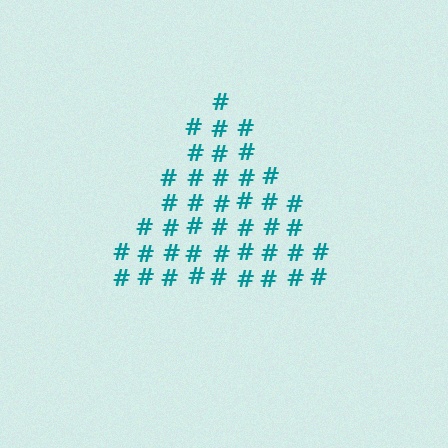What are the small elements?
The small elements are hash symbols.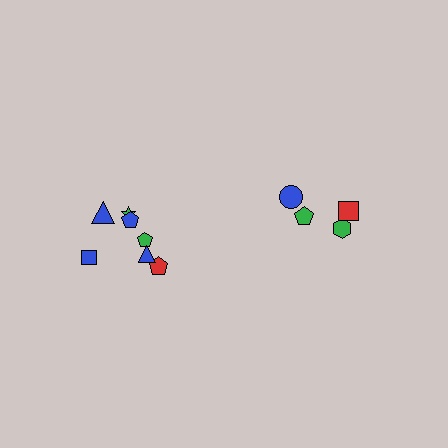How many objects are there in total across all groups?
There are 11 objects.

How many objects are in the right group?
There are 4 objects.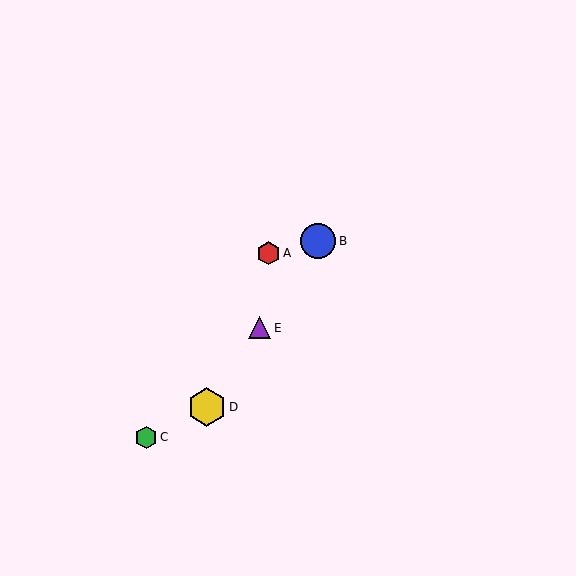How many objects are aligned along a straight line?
3 objects (B, D, E) are aligned along a straight line.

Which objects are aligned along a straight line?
Objects B, D, E are aligned along a straight line.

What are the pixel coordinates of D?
Object D is at (207, 407).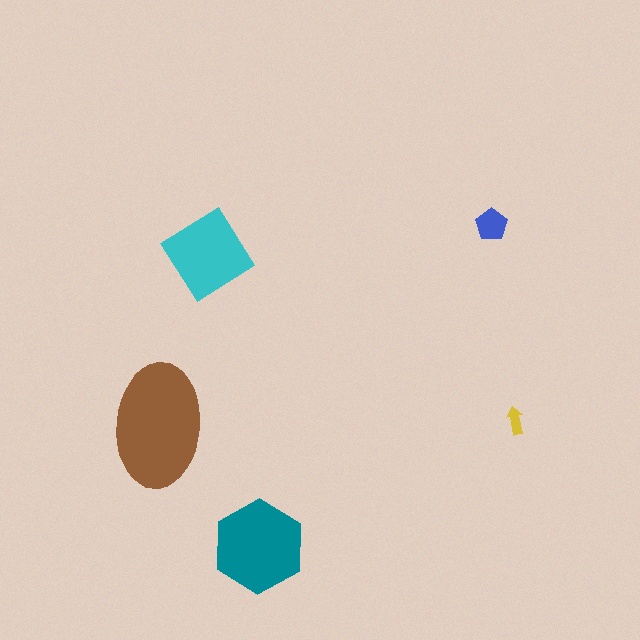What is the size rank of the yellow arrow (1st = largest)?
5th.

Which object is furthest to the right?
The yellow arrow is rightmost.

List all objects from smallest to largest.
The yellow arrow, the blue pentagon, the cyan diamond, the teal hexagon, the brown ellipse.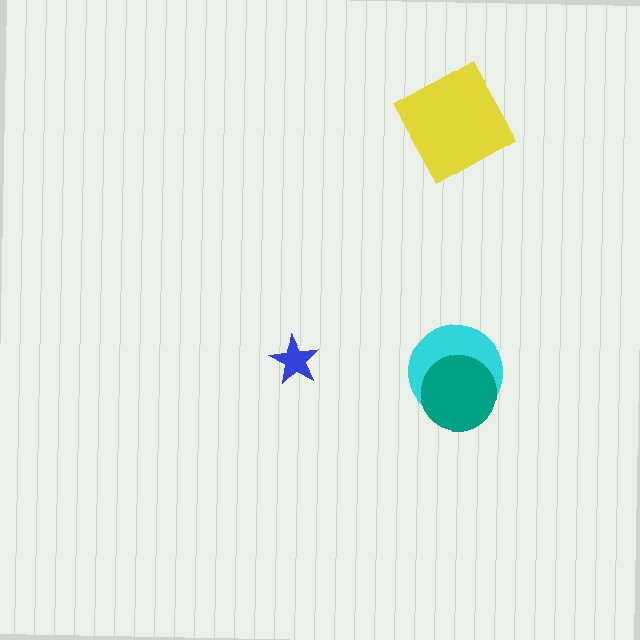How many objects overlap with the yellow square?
0 objects overlap with the yellow square.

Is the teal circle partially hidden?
No, no other shape covers it.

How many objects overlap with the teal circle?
1 object overlaps with the teal circle.